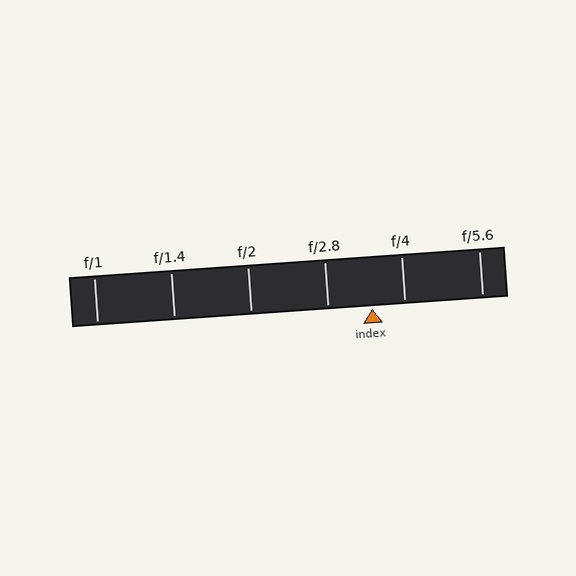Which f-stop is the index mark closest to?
The index mark is closest to f/4.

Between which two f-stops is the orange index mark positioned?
The index mark is between f/2.8 and f/4.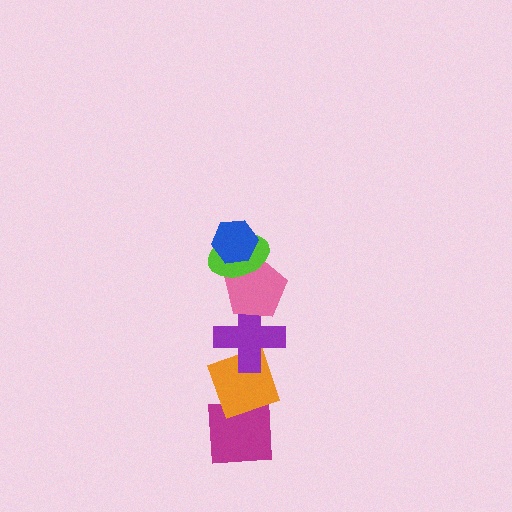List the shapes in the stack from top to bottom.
From top to bottom: the blue hexagon, the lime ellipse, the pink pentagon, the purple cross, the orange diamond, the magenta square.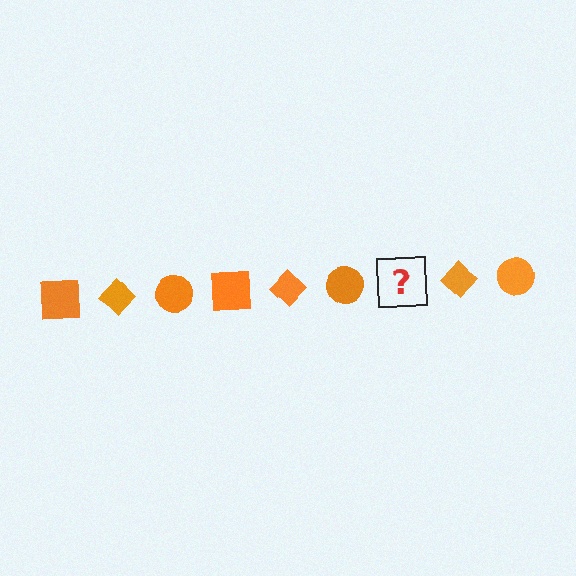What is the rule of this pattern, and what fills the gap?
The rule is that the pattern cycles through square, diamond, circle shapes in orange. The gap should be filled with an orange square.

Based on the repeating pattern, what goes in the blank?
The blank should be an orange square.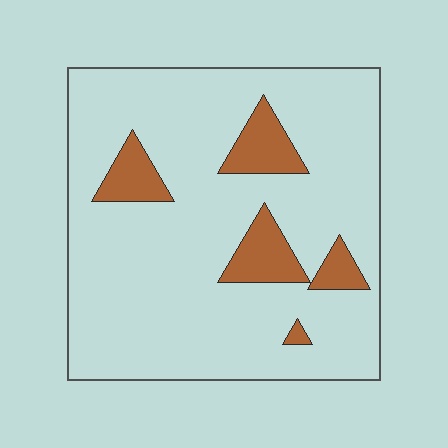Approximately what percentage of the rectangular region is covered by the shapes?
Approximately 15%.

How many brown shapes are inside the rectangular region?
5.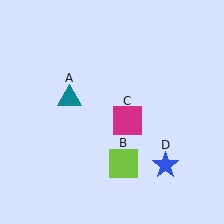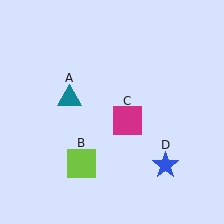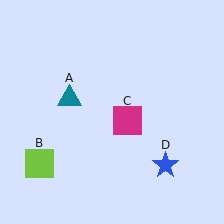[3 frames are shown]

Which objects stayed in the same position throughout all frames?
Teal triangle (object A) and magenta square (object C) and blue star (object D) remained stationary.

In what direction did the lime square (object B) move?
The lime square (object B) moved left.